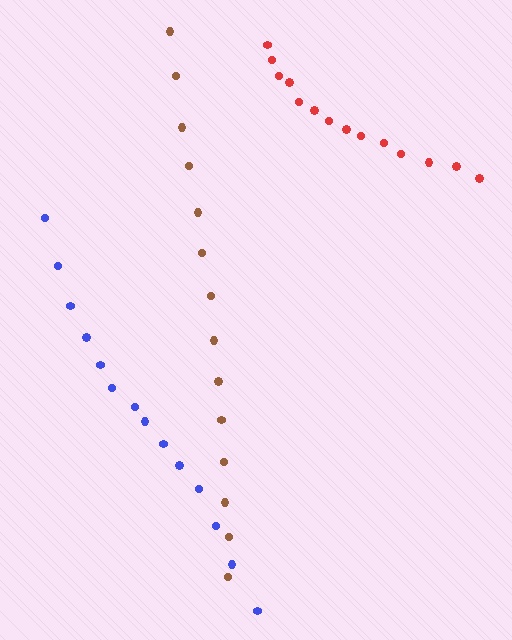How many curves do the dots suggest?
There are 3 distinct paths.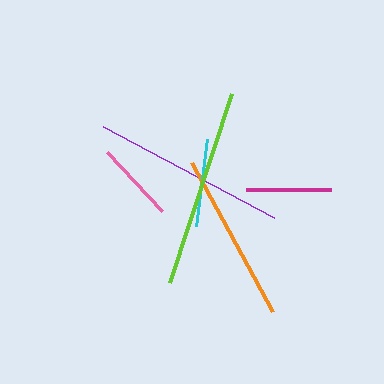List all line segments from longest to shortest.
From longest to shortest: lime, purple, orange, cyan, magenta, pink.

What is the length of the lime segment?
The lime segment is approximately 198 pixels long.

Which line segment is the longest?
The lime line is the longest at approximately 198 pixels.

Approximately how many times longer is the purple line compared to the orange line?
The purple line is approximately 1.1 times the length of the orange line.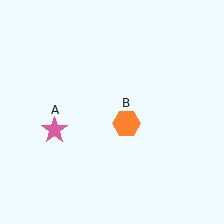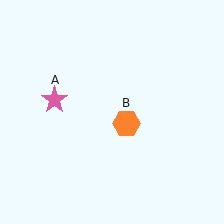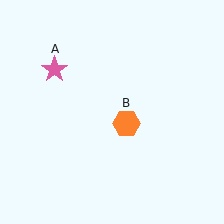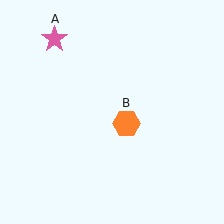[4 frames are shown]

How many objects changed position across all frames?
1 object changed position: pink star (object A).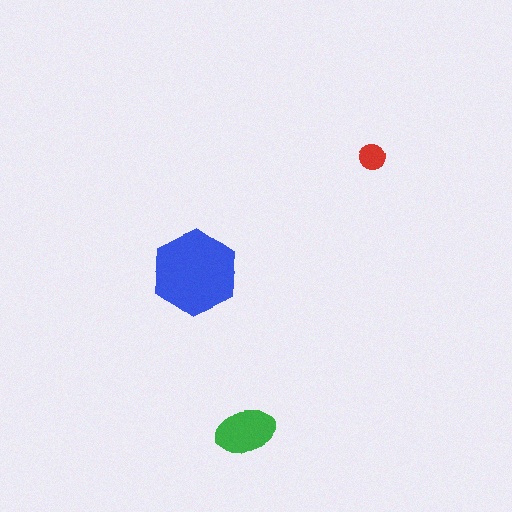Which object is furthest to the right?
The red circle is rightmost.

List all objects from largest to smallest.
The blue hexagon, the green ellipse, the red circle.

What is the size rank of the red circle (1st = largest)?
3rd.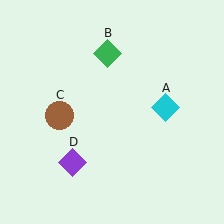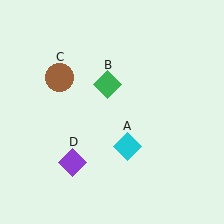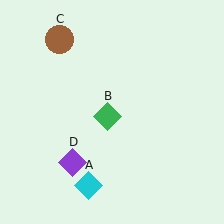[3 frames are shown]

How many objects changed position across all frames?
3 objects changed position: cyan diamond (object A), green diamond (object B), brown circle (object C).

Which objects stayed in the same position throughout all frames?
Purple diamond (object D) remained stationary.